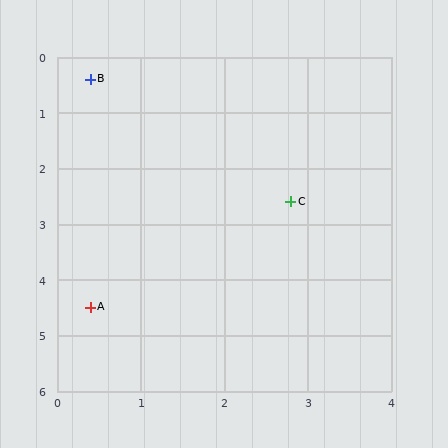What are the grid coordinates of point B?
Point B is at approximately (0.4, 0.4).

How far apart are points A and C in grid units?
Points A and C are about 3.1 grid units apart.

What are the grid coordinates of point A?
Point A is at approximately (0.4, 4.5).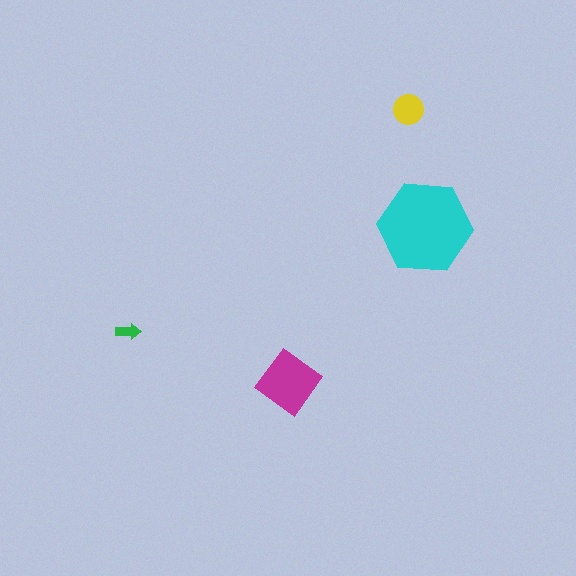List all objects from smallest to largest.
The green arrow, the yellow circle, the magenta diamond, the cyan hexagon.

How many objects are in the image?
There are 4 objects in the image.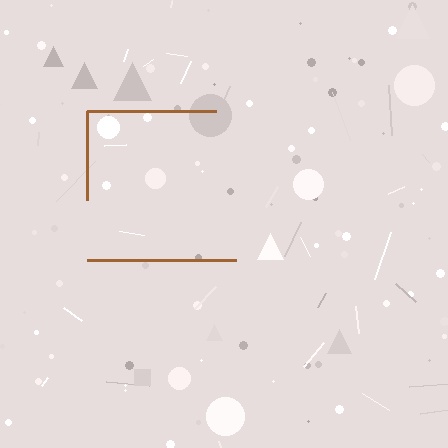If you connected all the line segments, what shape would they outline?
They would outline a square.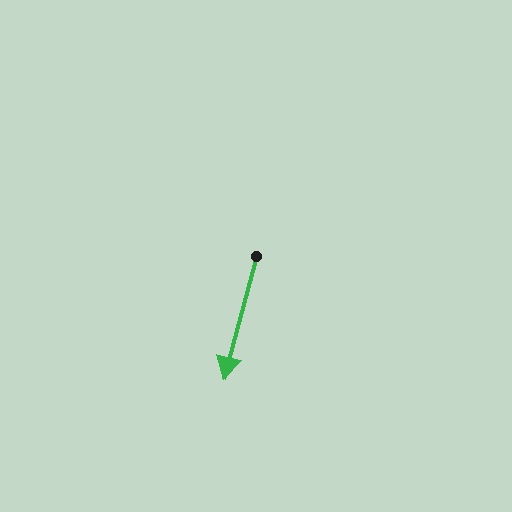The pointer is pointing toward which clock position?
Roughly 6 o'clock.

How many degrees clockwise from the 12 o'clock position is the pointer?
Approximately 195 degrees.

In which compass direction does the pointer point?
South.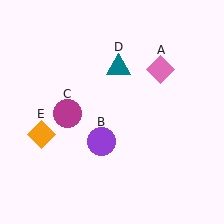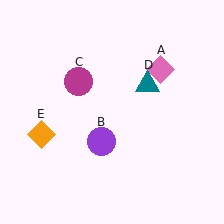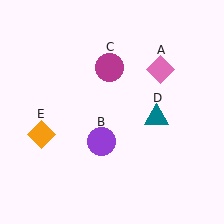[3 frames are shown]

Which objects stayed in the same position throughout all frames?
Pink diamond (object A) and purple circle (object B) and orange diamond (object E) remained stationary.